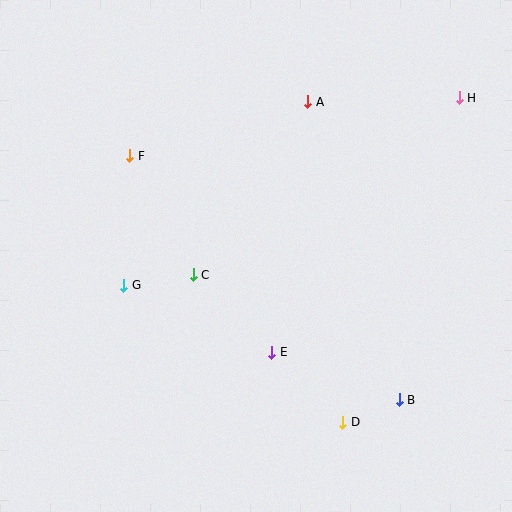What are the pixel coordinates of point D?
Point D is at (343, 422).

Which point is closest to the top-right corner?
Point H is closest to the top-right corner.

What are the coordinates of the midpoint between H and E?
The midpoint between H and E is at (365, 225).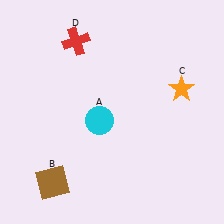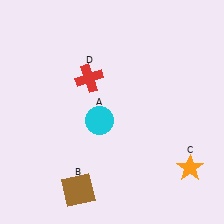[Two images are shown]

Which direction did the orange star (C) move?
The orange star (C) moved down.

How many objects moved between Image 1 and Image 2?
3 objects moved between the two images.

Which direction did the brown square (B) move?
The brown square (B) moved right.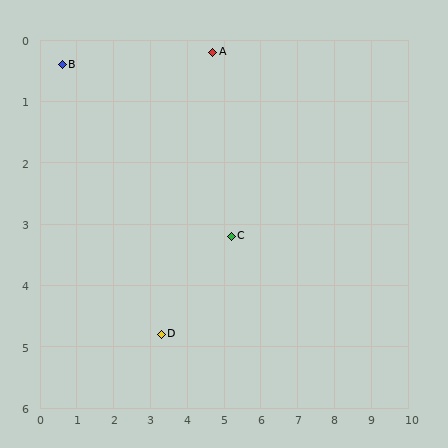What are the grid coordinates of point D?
Point D is at approximately (3.3, 4.8).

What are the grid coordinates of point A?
Point A is at approximately (4.7, 0.2).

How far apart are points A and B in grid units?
Points A and B are about 4.1 grid units apart.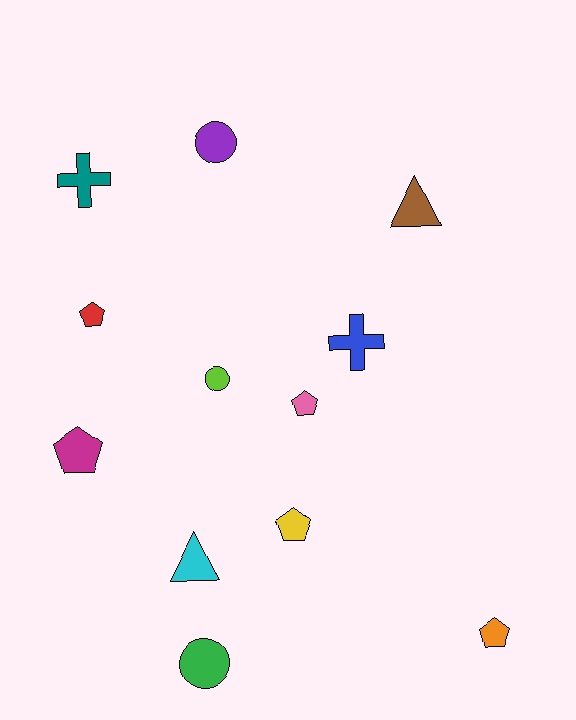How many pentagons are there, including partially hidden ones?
There are 5 pentagons.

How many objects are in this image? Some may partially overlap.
There are 12 objects.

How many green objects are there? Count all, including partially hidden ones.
There is 1 green object.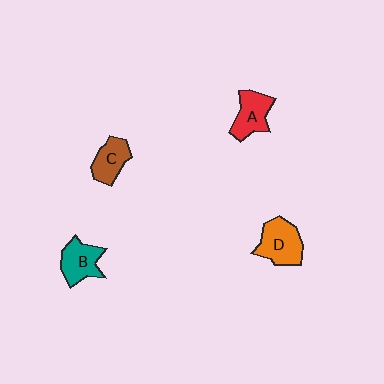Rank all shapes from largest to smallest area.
From largest to smallest: D (orange), B (teal), A (red), C (brown).